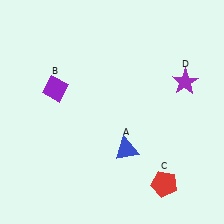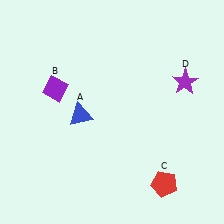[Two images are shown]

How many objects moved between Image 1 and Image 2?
1 object moved between the two images.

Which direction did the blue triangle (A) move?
The blue triangle (A) moved left.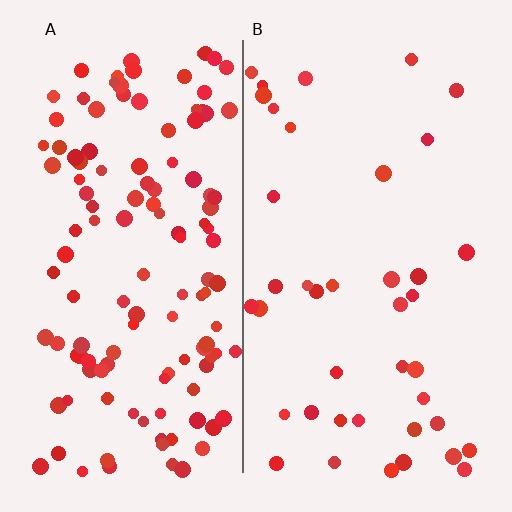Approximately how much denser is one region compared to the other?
Approximately 3.1× — region A over region B.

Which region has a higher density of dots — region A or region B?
A (the left).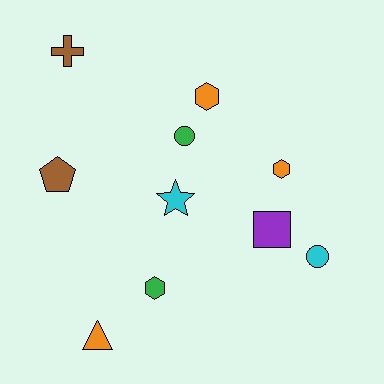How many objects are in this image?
There are 10 objects.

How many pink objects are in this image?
There are no pink objects.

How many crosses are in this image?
There is 1 cross.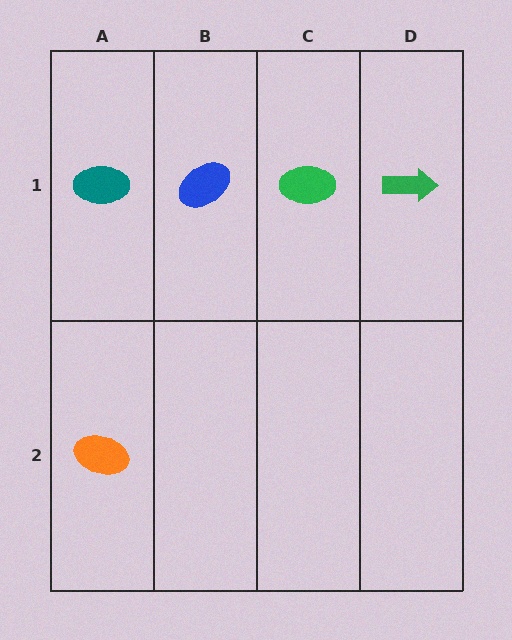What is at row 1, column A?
A teal ellipse.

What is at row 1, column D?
A green arrow.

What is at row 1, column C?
A green ellipse.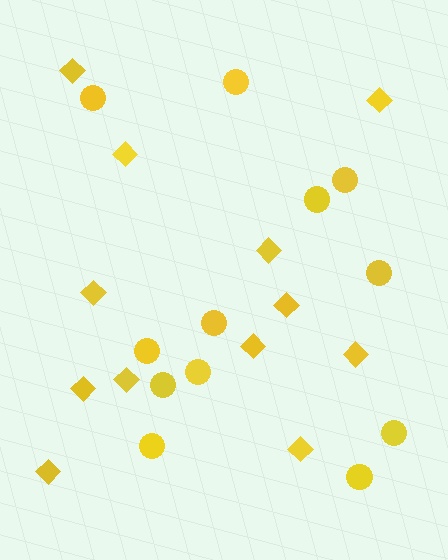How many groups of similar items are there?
There are 2 groups: one group of circles (12) and one group of diamonds (12).